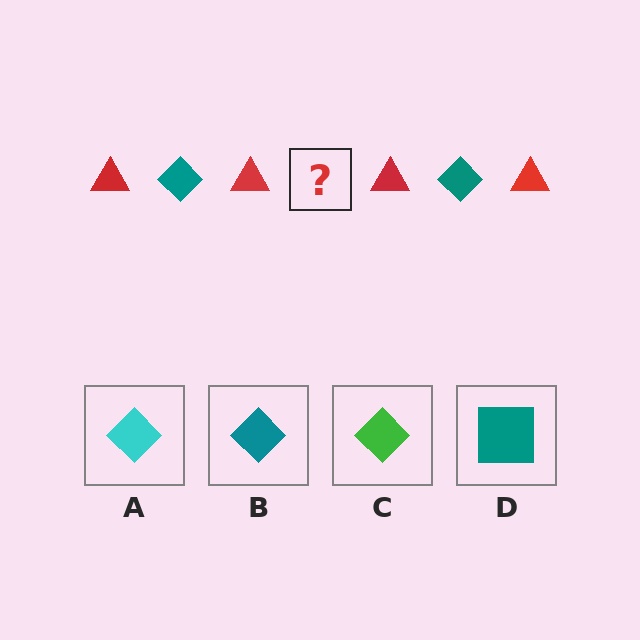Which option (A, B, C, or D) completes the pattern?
B.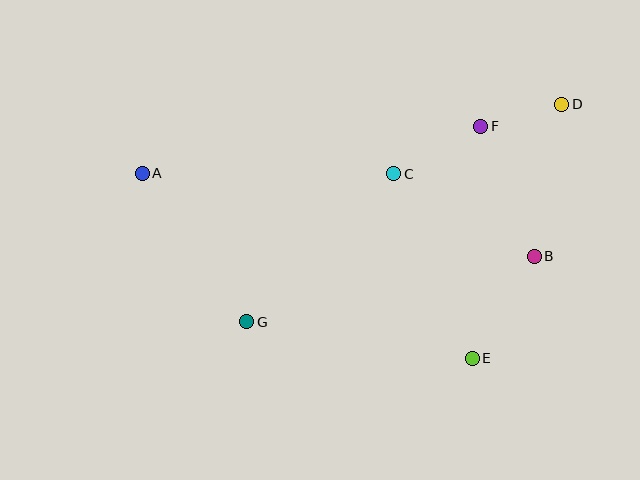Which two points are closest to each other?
Points D and F are closest to each other.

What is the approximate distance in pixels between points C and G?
The distance between C and G is approximately 208 pixels.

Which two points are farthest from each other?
Points A and D are farthest from each other.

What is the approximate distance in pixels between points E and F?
The distance between E and F is approximately 232 pixels.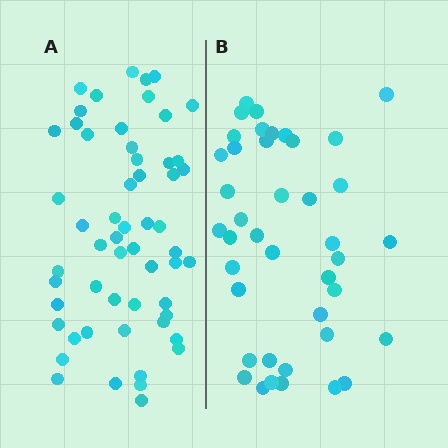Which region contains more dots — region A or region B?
Region A (the left region) has more dots.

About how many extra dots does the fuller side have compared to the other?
Region A has approximately 15 more dots than region B.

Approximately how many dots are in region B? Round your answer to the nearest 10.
About 40 dots. (The exact count is 41, which rounds to 40.)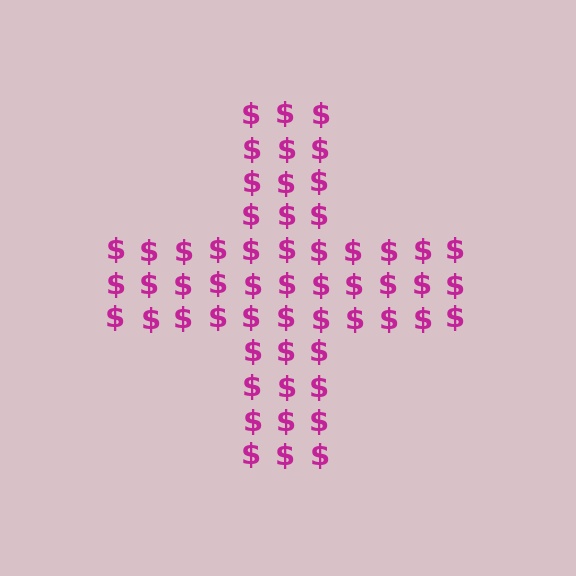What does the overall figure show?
The overall figure shows a cross.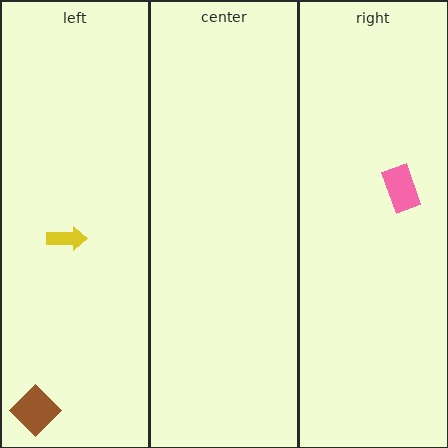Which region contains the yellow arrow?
The left region.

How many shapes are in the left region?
2.